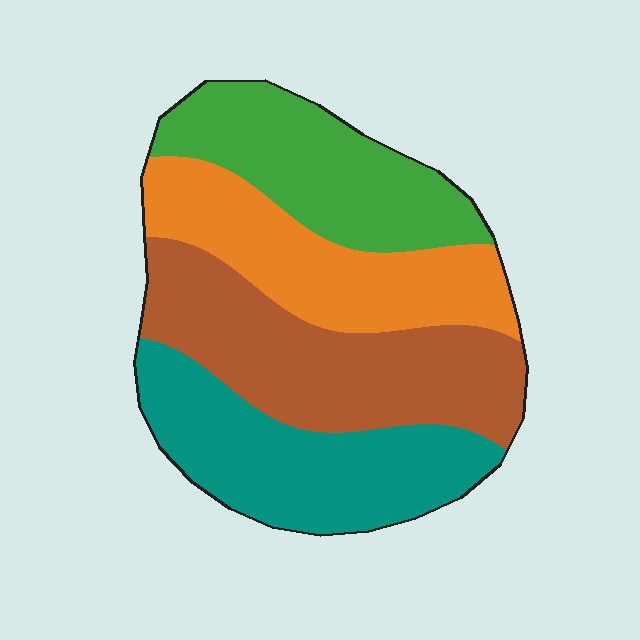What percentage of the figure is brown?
Brown takes up about one third (1/3) of the figure.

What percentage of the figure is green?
Green covers about 20% of the figure.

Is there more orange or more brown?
Brown.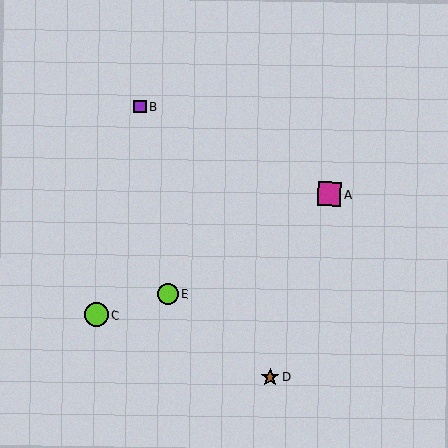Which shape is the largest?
The lime circle (labeled C) is the largest.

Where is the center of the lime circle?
The center of the lime circle is at (96, 315).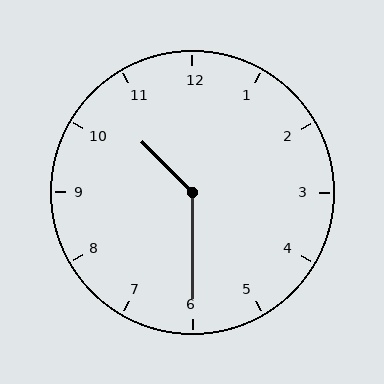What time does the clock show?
10:30.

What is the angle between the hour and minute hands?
Approximately 135 degrees.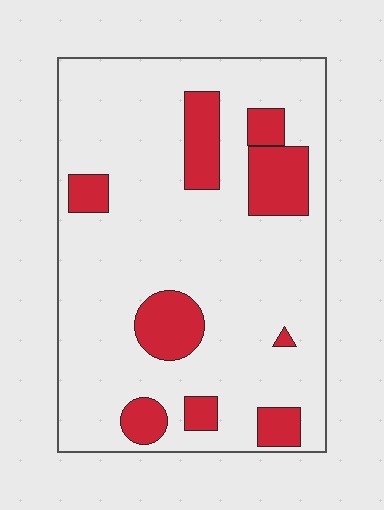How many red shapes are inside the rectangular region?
9.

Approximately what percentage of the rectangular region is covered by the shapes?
Approximately 20%.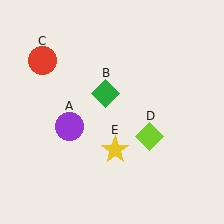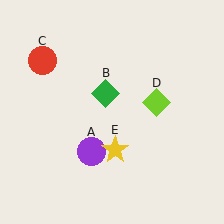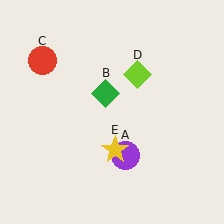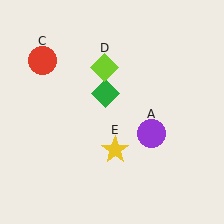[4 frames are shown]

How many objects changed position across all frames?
2 objects changed position: purple circle (object A), lime diamond (object D).